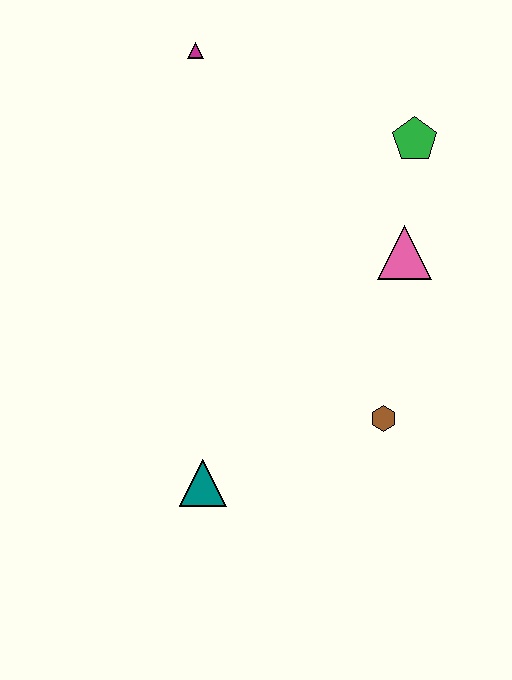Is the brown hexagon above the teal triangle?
Yes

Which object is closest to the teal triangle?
The brown hexagon is closest to the teal triangle.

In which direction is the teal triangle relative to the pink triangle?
The teal triangle is below the pink triangle.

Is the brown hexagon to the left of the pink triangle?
Yes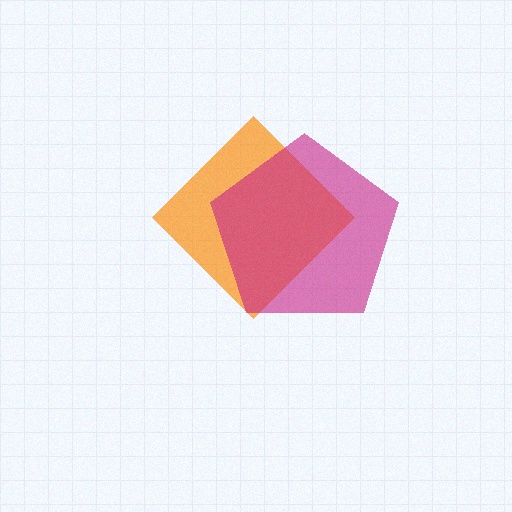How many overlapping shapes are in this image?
There are 2 overlapping shapes in the image.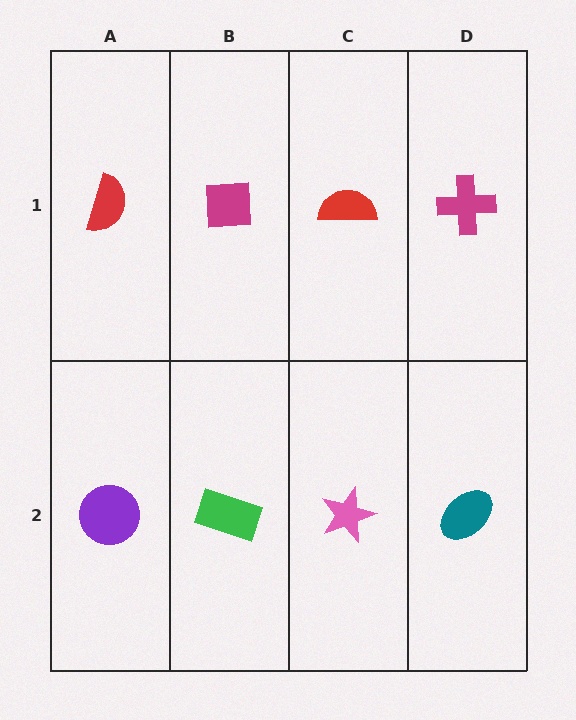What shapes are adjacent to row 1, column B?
A green rectangle (row 2, column B), a red semicircle (row 1, column A), a red semicircle (row 1, column C).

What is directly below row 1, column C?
A pink star.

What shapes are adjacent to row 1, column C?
A pink star (row 2, column C), a magenta square (row 1, column B), a magenta cross (row 1, column D).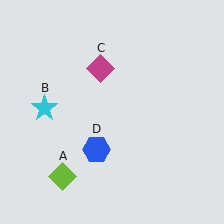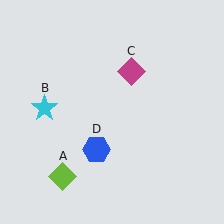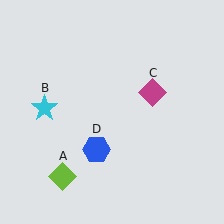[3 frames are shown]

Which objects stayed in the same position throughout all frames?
Lime diamond (object A) and cyan star (object B) and blue hexagon (object D) remained stationary.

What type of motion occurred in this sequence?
The magenta diamond (object C) rotated clockwise around the center of the scene.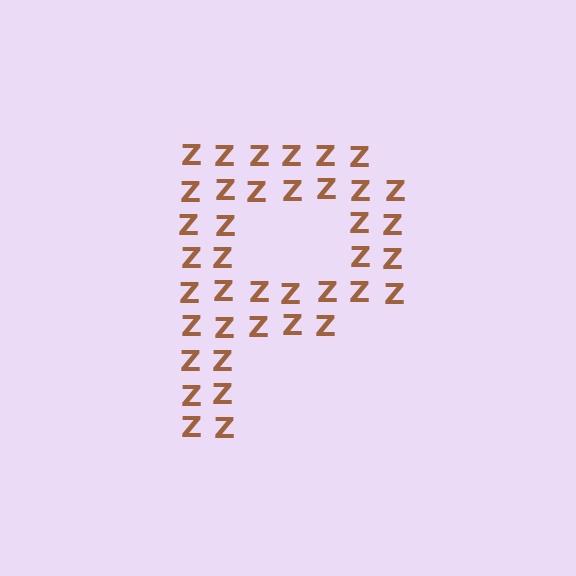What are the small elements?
The small elements are letter Z's.